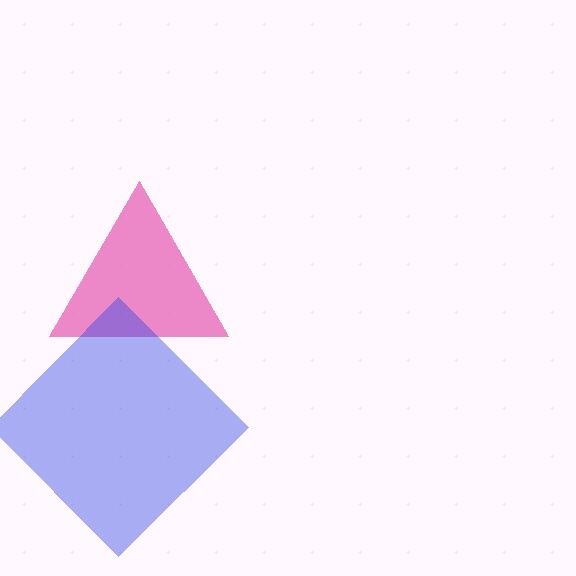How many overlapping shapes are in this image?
There are 2 overlapping shapes in the image.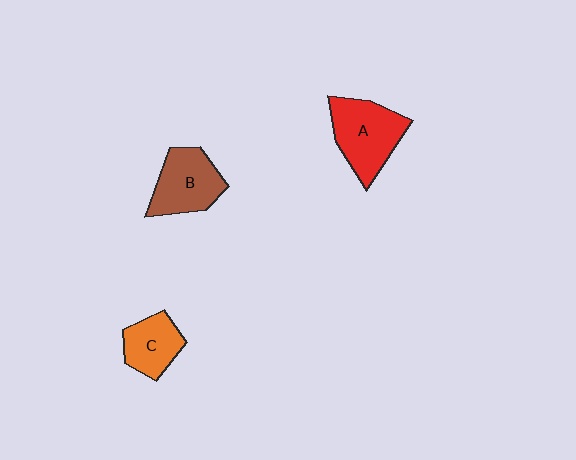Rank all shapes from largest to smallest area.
From largest to smallest: A (red), B (brown), C (orange).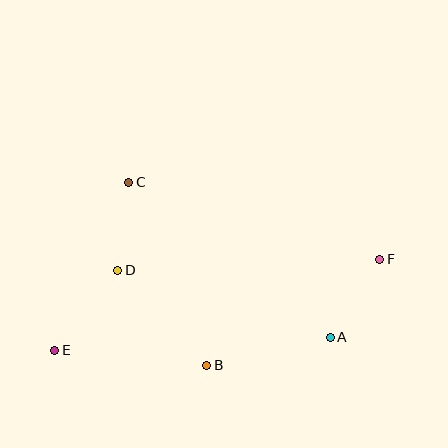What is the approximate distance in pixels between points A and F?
The distance between A and F is approximately 92 pixels.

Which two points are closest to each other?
Points C and D are closest to each other.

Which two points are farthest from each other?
Points E and F are farthest from each other.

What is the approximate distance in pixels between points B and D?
The distance between B and D is approximately 130 pixels.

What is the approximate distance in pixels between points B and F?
The distance between B and F is approximately 203 pixels.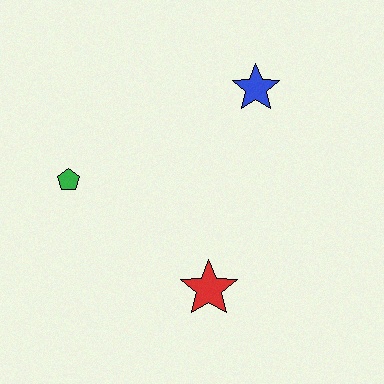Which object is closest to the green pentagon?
The red star is closest to the green pentagon.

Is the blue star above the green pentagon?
Yes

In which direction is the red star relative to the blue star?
The red star is below the blue star.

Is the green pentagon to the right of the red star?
No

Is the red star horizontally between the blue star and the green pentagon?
Yes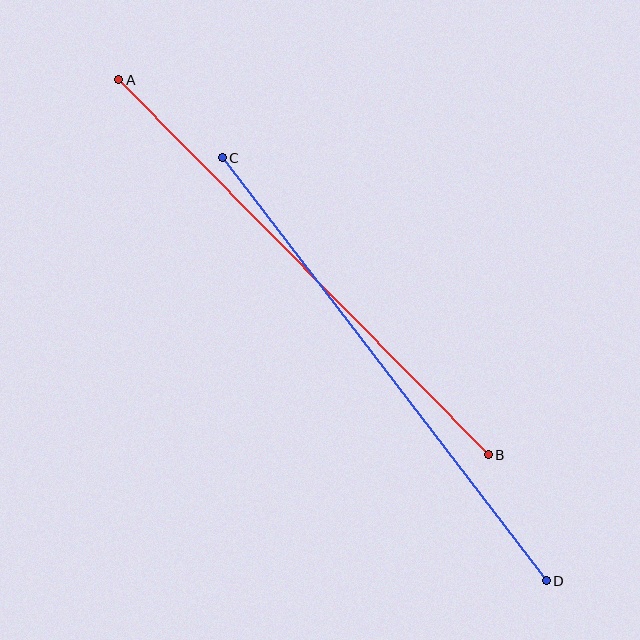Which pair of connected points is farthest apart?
Points C and D are farthest apart.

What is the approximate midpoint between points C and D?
The midpoint is at approximately (384, 369) pixels.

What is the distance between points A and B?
The distance is approximately 526 pixels.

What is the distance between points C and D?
The distance is approximately 533 pixels.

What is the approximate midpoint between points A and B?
The midpoint is at approximately (303, 267) pixels.